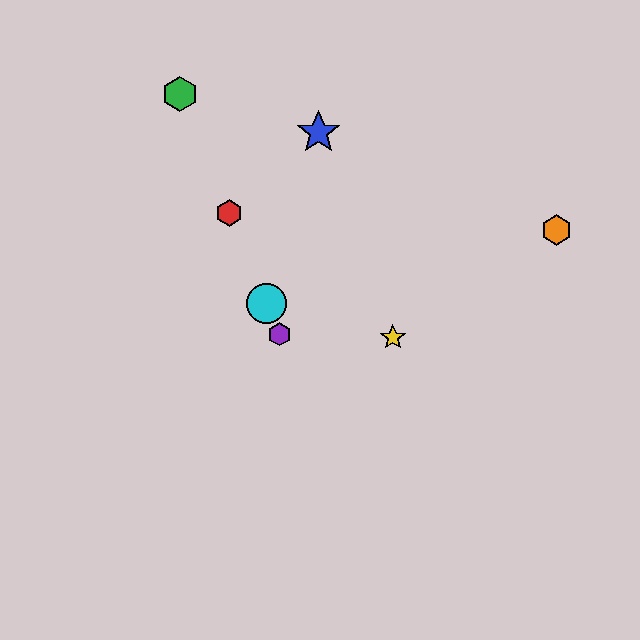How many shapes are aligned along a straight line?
4 shapes (the red hexagon, the green hexagon, the purple hexagon, the cyan circle) are aligned along a straight line.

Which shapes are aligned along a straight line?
The red hexagon, the green hexagon, the purple hexagon, the cyan circle are aligned along a straight line.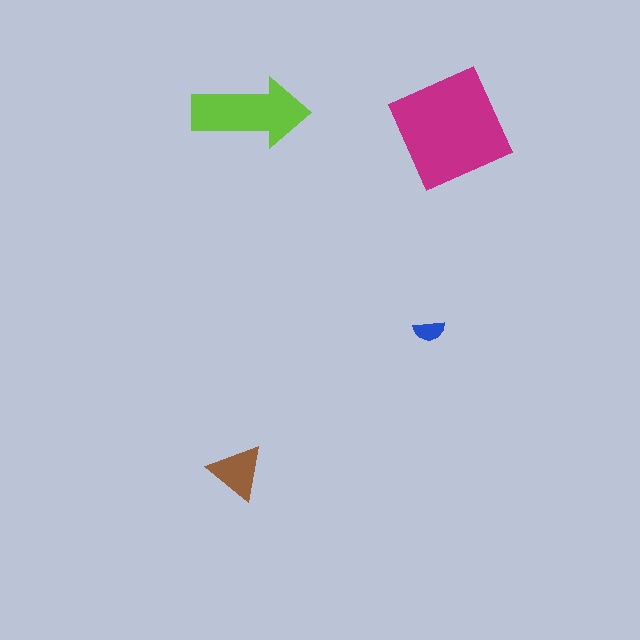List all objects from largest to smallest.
The magenta square, the lime arrow, the brown triangle, the blue semicircle.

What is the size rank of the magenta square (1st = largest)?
1st.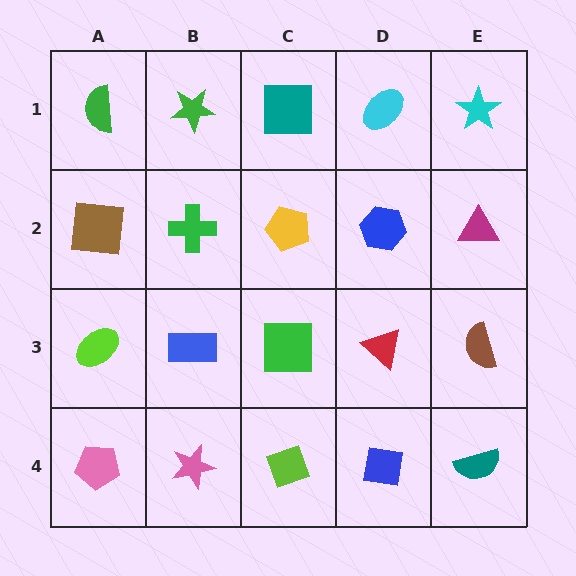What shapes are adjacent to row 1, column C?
A yellow pentagon (row 2, column C), a green star (row 1, column B), a cyan ellipse (row 1, column D).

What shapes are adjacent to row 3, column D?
A blue hexagon (row 2, column D), a blue square (row 4, column D), a green square (row 3, column C), a brown semicircle (row 3, column E).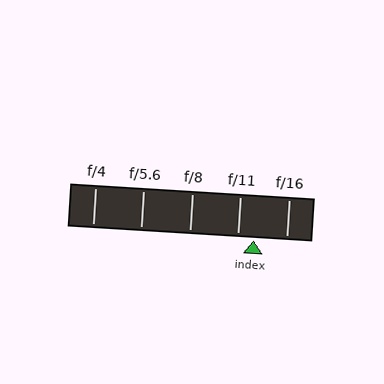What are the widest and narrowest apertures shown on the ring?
The widest aperture shown is f/4 and the narrowest is f/16.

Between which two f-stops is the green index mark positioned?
The index mark is between f/11 and f/16.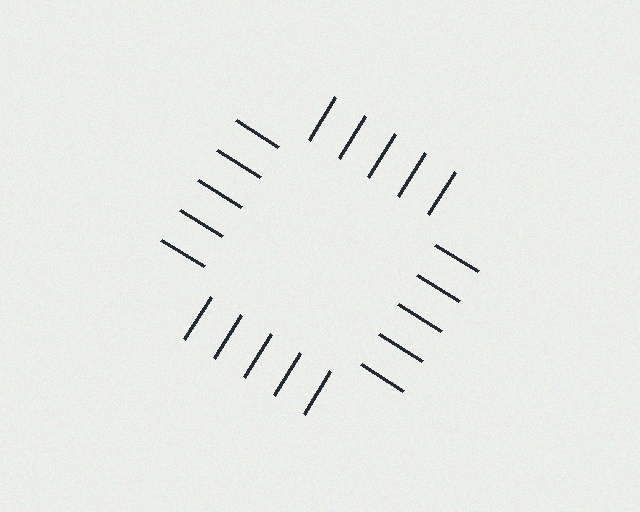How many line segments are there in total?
20 — 5 along each of the 4 edges.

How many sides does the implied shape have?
4 sides — the line-ends trace a square.